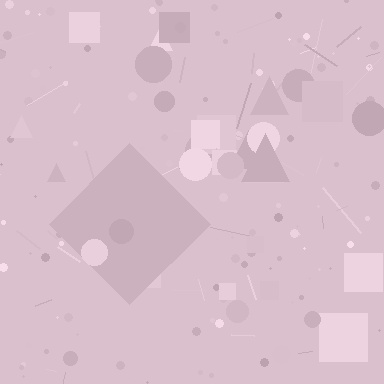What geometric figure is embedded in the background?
A diamond is embedded in the background.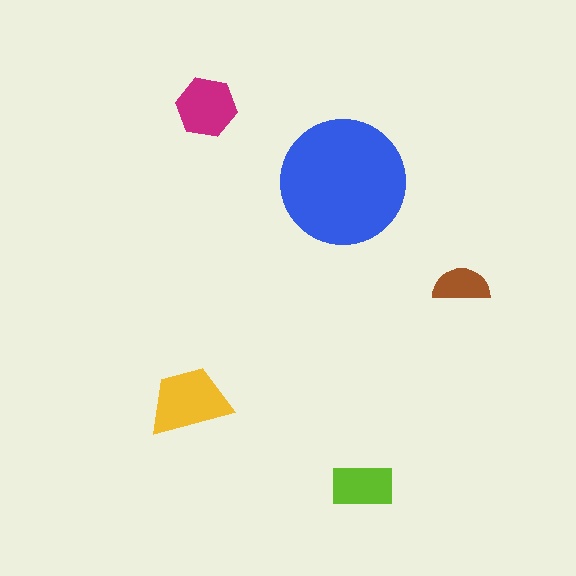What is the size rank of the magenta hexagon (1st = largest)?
3rd.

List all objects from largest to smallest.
The blue circle, the yellow trapezoid, the magenta hexagon, the lime rectangle, the brown semicircle.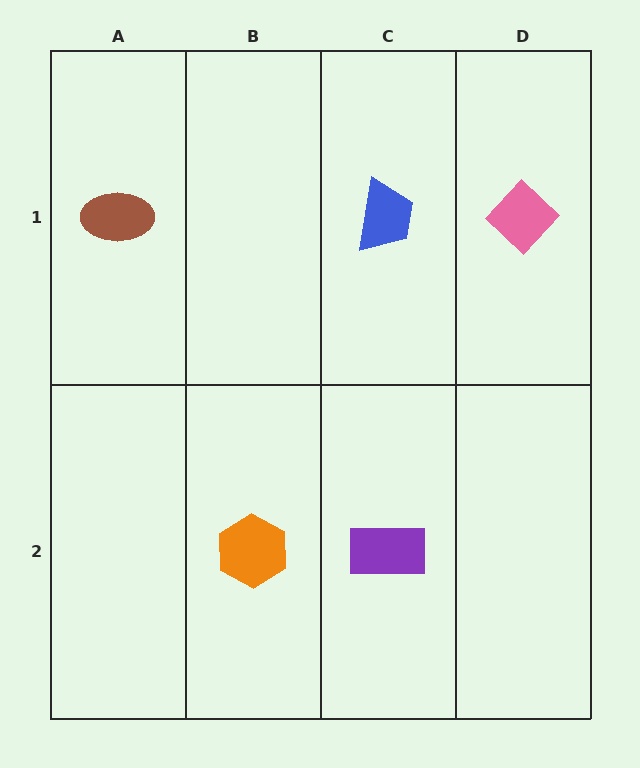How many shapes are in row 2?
2 shapes.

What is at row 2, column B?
An orange hexagon.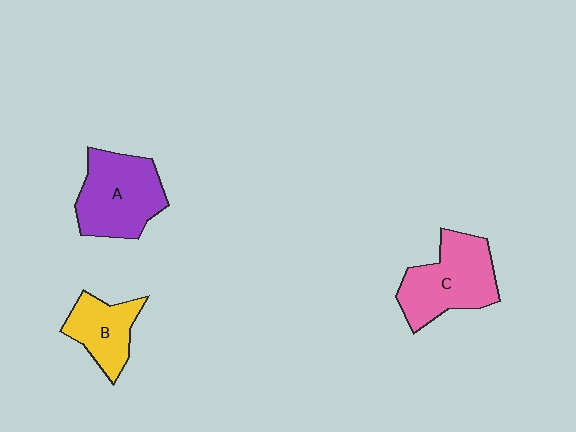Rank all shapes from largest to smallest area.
From largest to smallest: A (purple), C (pink), B (yellow).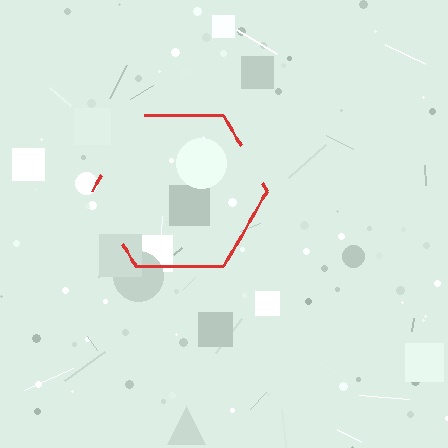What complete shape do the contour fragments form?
The contour fragments form a hexagon.